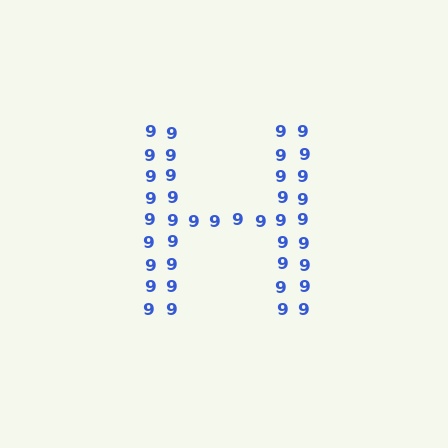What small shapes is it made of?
It is made of small digit 9's.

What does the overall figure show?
The overall figure shows the letter H.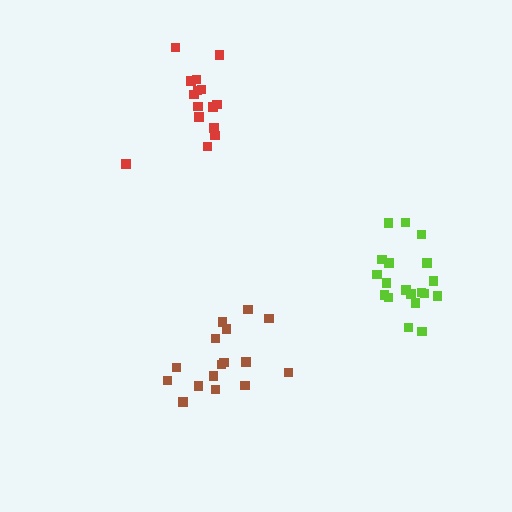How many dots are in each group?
Group 1: 16 dots, Group 2: 19 dots, Group 3: 15 dots (50 total).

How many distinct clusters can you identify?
There are 3 distinct clusters.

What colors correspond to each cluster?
The clusters are colored: brown, lime, red.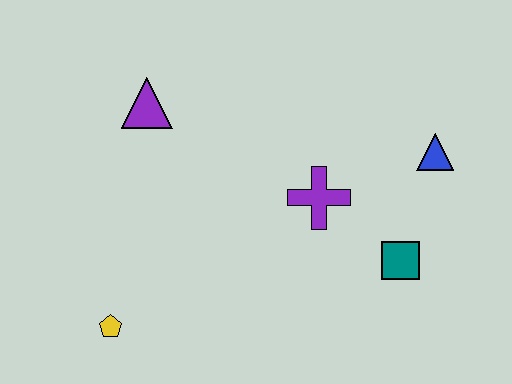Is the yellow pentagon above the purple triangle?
No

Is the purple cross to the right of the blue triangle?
No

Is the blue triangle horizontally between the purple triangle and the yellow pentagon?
No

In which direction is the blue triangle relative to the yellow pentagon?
The blue triangle is to the right of the yellow pentagon.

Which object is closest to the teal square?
The purple cross is closest to the teal square.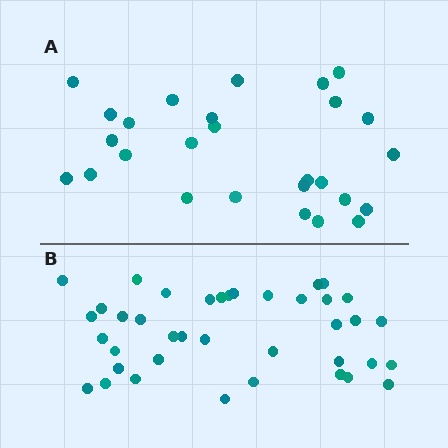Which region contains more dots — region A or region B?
Region B (the bottom region) has more dots.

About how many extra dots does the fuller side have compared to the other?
Region B has roughly 12 or so more dots than region A.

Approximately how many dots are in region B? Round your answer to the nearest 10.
About 40 dots. (The exact count is 39, which rounds to 40.)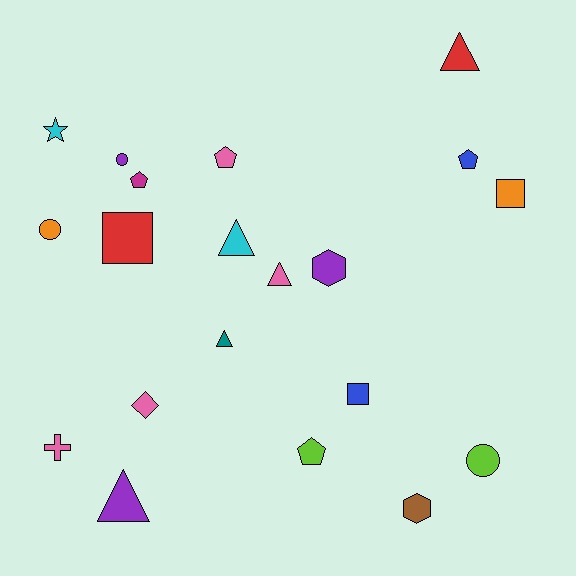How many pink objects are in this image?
There are 4 pink objects.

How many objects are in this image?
There are 20 objects.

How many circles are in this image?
There are 3 circles.